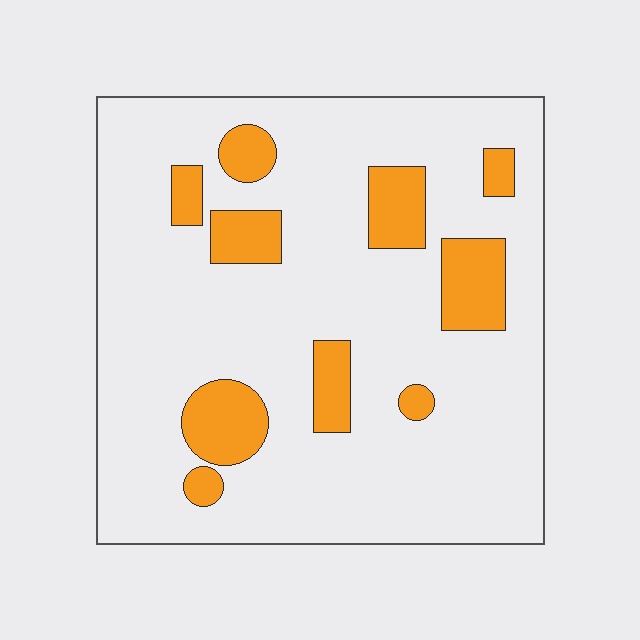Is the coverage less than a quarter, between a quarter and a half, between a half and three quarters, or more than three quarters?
Less than a quarter.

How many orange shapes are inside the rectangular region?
10.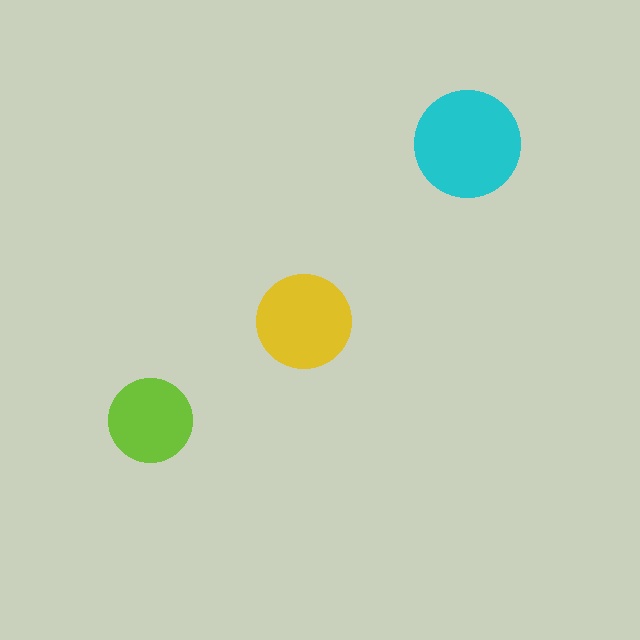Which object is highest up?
The cyan circle is topmost.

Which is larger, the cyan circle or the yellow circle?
The cyan one.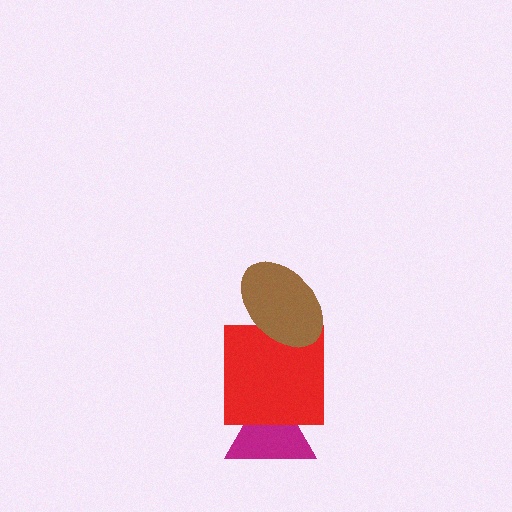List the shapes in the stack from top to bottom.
From top to bottom: the brown ellipse, the red square, the magenta triangle.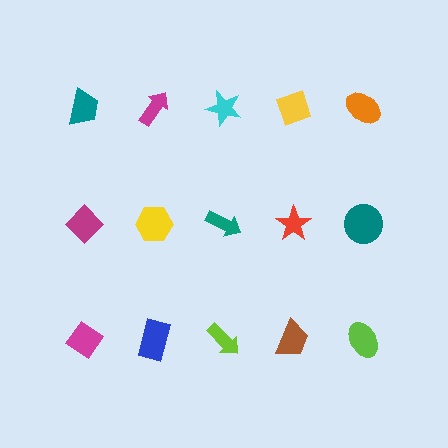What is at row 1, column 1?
A teal trapezoid.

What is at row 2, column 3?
A teal arrow.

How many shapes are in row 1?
5 shapes.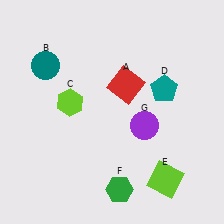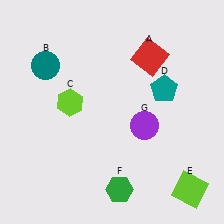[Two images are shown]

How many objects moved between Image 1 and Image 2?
2 objects moved between the two images.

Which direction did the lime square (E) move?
The lime square (E) moved right.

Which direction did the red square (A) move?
The red square (A) moved up.